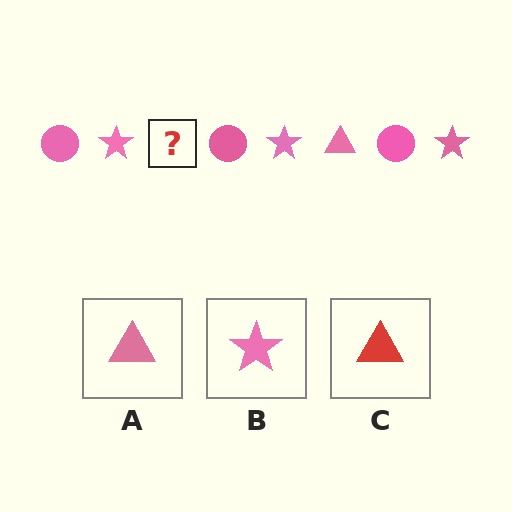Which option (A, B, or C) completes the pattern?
A.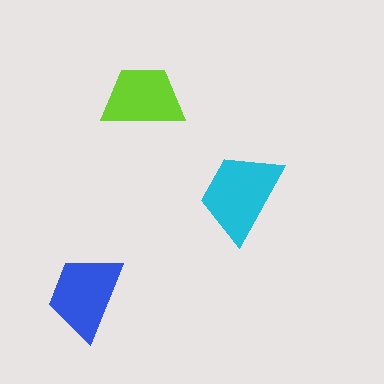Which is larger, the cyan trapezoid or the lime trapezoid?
The cyan one.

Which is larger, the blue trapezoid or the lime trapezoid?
The blue one.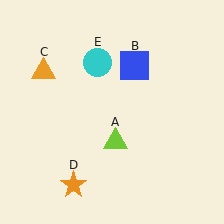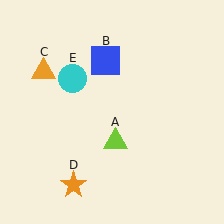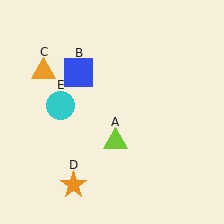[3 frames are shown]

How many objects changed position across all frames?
2 objects changed position: blue square (object B), cyan circle (object E).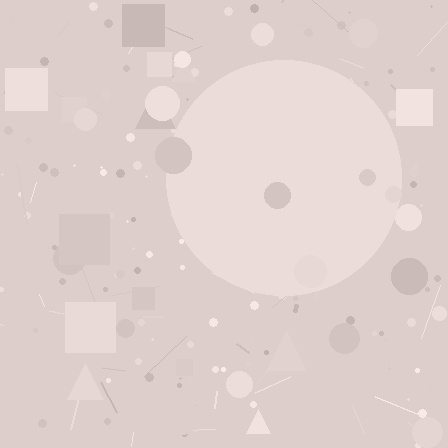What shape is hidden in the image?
A circle is hidden in the image.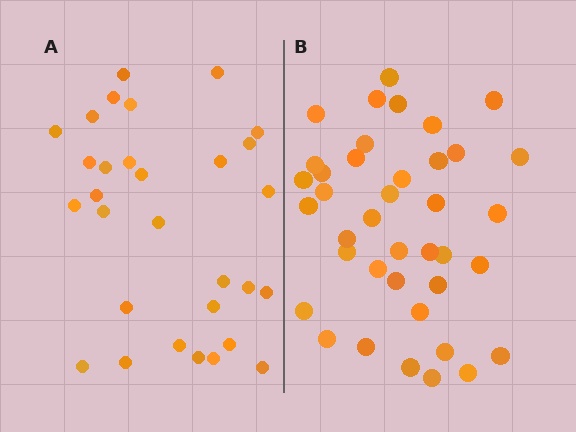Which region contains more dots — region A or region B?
Region B (the right region) has more dots.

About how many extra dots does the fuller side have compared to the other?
Region B has roughly 8 or so more dots than region A.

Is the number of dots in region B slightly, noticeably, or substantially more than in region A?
Region B has noticeably more, but not dramatically so. The ratio is roughly 1.3 to 1.